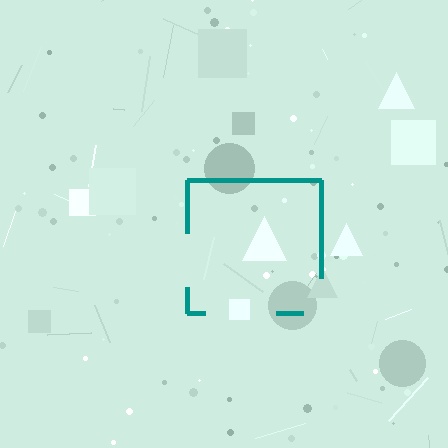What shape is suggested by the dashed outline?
The dashed outline suggests a square.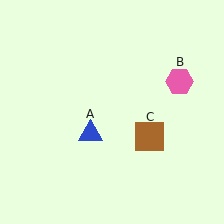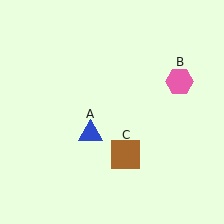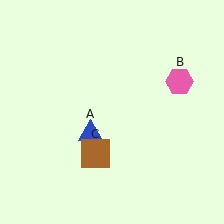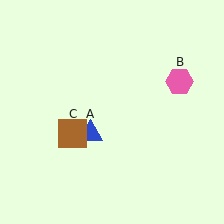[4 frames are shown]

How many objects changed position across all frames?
1 object changed position: brown square (object C).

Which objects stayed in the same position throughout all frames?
Blue triangle (object A) and pink hexagon (object B) remained stationary.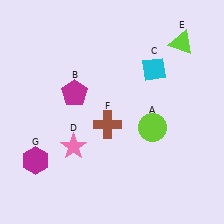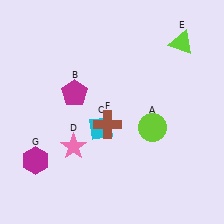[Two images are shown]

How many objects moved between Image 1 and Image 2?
1 object moved between the two images.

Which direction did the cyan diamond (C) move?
The cyan diamond (C) moved down.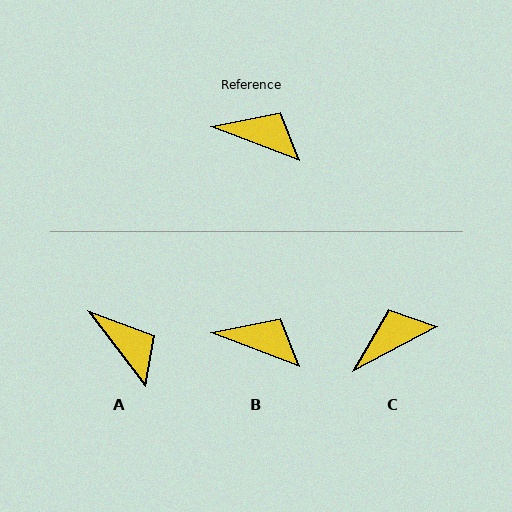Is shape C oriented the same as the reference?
No, it is off by about 49 degrees.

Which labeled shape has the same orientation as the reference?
B.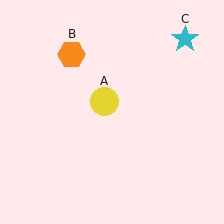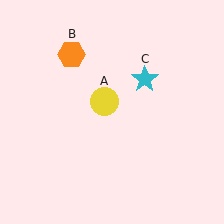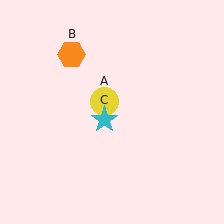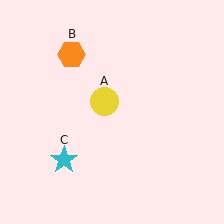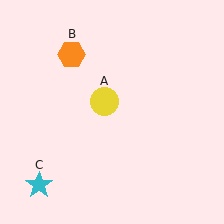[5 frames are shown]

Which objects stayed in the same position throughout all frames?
Yellow circle (object A) and orange hexagon (object B) remained stationary.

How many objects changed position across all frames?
1 object changed position: cyan star (object C).